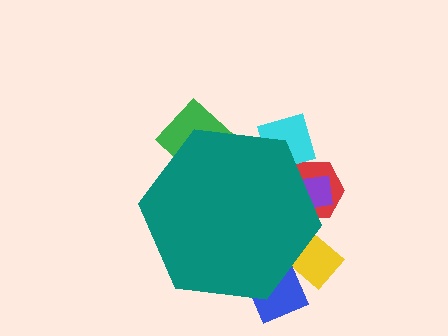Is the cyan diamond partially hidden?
Yes, the cyan diamond is partially hidden behind the teal hexagon.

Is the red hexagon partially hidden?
Yes, the red hexagon is partially hidden behind the teal hexagon.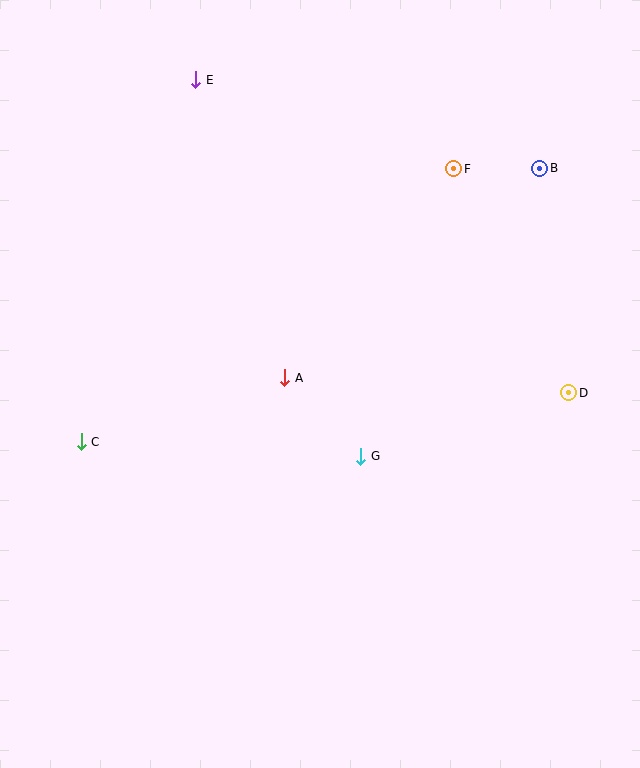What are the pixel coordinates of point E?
Point E is at (196, 80).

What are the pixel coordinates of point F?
Point F is at (454, 169).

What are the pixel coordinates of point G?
Point G is at (361, 456).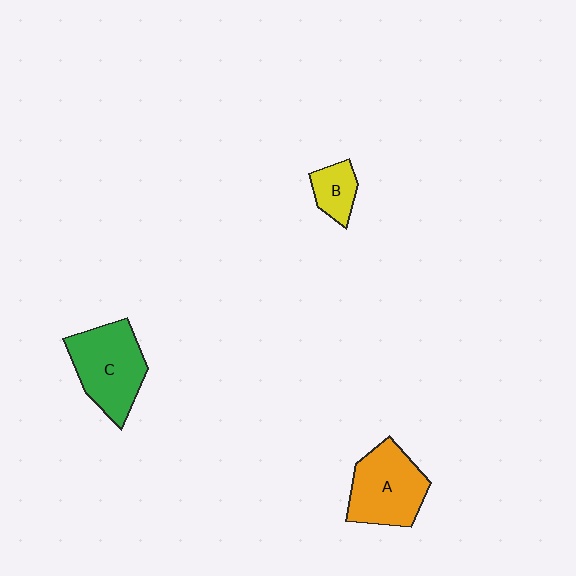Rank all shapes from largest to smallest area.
From largest to smallest: C (green), A (orange), B (yellow).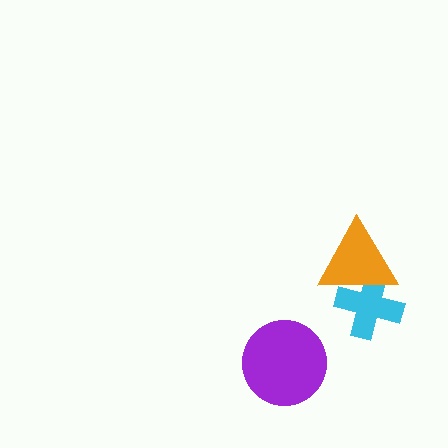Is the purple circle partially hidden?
No, no other shape covers it.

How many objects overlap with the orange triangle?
1 object overlaps with the orange triangle.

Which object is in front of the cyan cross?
The orange triangle is in front of the cyan cross.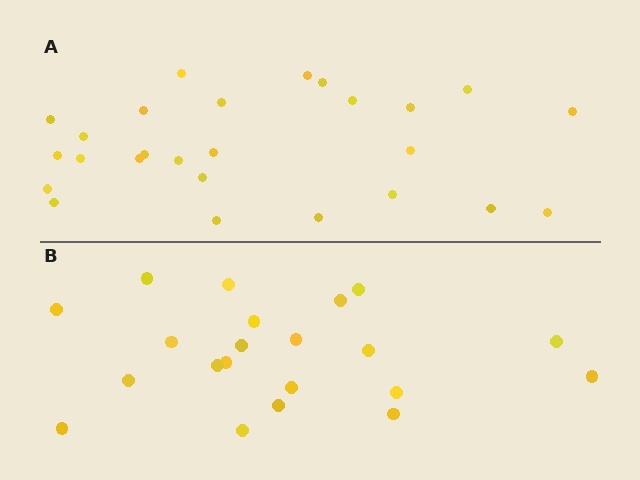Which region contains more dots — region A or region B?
Region A (the top region) has more dots.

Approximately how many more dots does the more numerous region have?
Region A has about 5 more dots than region B.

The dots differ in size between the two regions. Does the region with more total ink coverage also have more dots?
No. Region B has more total ink coverage because its dots are larger, but region A actually contains more individual dots. Total area can be misleading — the number of items is what matters here.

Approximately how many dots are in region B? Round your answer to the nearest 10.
About 20 dots. (The exact count is 21, which rounds to 20.)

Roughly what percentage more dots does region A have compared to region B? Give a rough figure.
About 25% more.